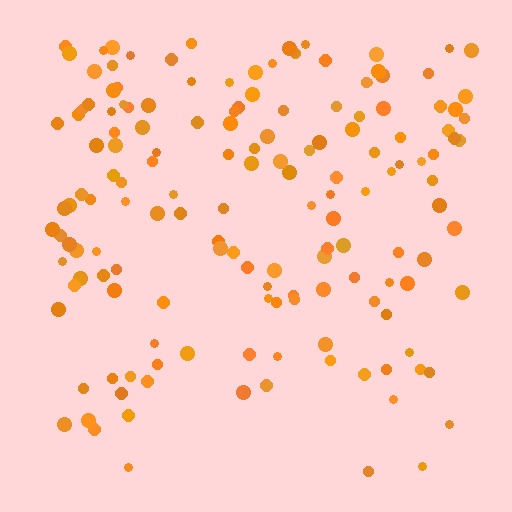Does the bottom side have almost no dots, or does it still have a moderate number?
Still a moderate number, just noticeably fewer than the top.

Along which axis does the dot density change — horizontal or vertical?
Vertical.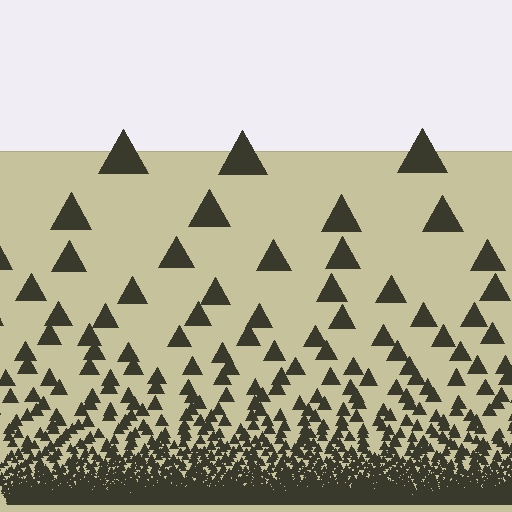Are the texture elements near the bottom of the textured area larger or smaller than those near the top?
Smaller. The gradient is inverted — elements near the bottom are smaller and denser.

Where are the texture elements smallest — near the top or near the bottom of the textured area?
Near the bottom.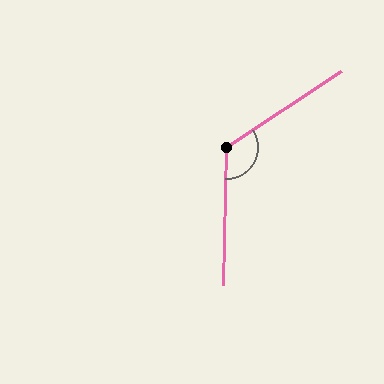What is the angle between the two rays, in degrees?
Approximately 125 degrees.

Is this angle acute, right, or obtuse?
It is obtuse.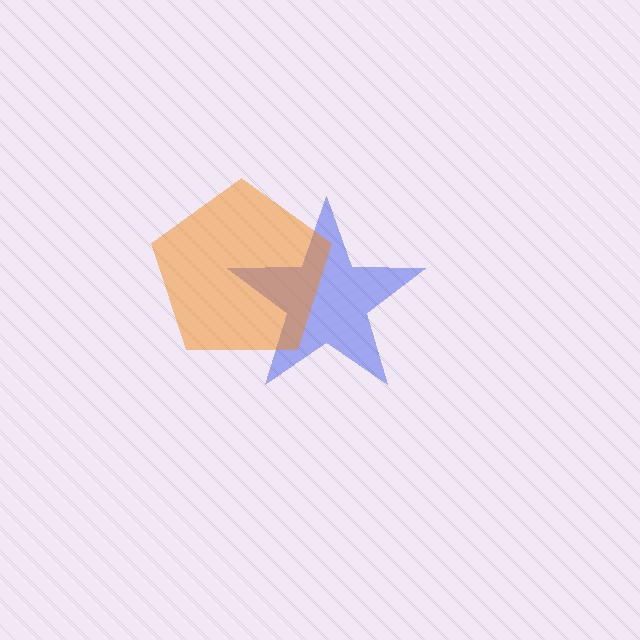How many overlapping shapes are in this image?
There are 2 overlapping shapes in the image.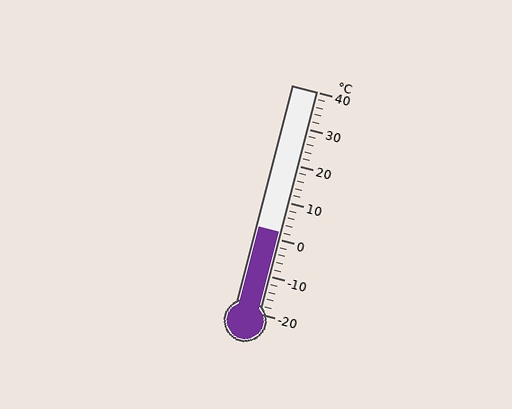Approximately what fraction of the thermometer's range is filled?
The thermometer is filled to approximately 35% of its range.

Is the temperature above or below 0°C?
The temperature is above 0°C.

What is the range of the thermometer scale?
The thermometer scale ranges from -20°C to 40°C.